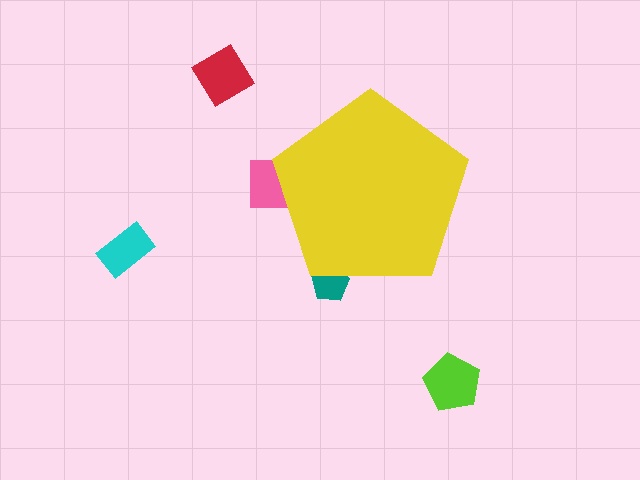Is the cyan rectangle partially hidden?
No, the cyan rectangle is fully visible.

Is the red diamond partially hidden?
No, the red diamond is fully visible.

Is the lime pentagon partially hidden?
No, the lime pentagon is fully visible.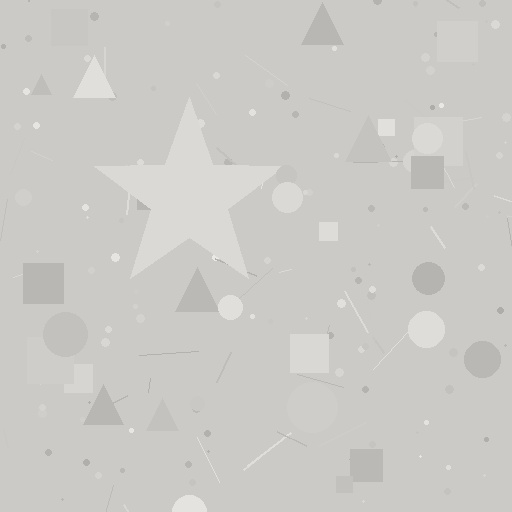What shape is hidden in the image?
A star is hidden in the image.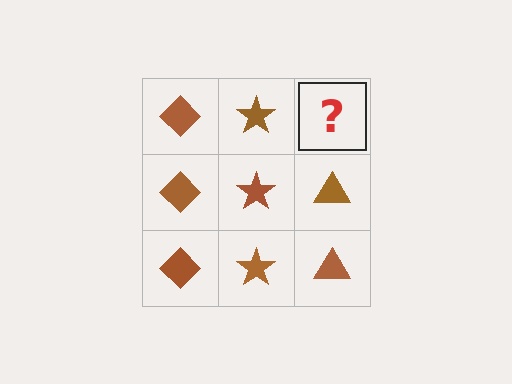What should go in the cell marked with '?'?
The missing cell should contain a brown triangle.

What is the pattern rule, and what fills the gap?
The rule is that each column has a consistent shape. The gap should be filled with a brown triangle.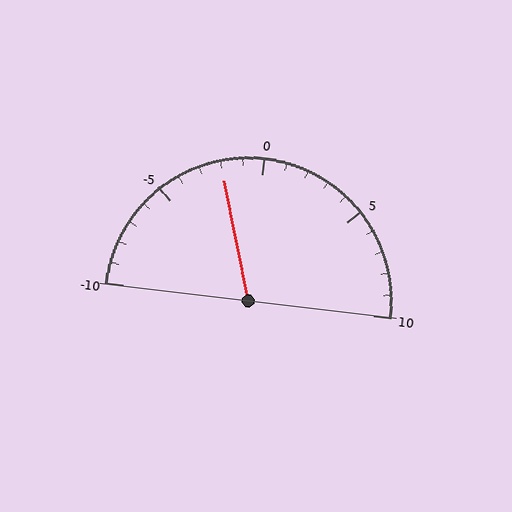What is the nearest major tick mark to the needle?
The nearest major tick mark is 0.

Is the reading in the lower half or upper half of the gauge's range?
The reading is in the lower half of the range (-10 to 10).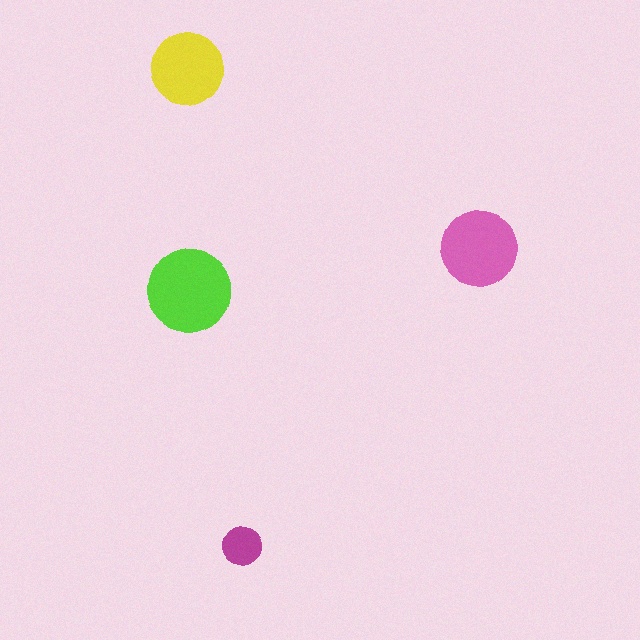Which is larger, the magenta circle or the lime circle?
The lime one.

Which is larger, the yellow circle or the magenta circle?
The yellow one.